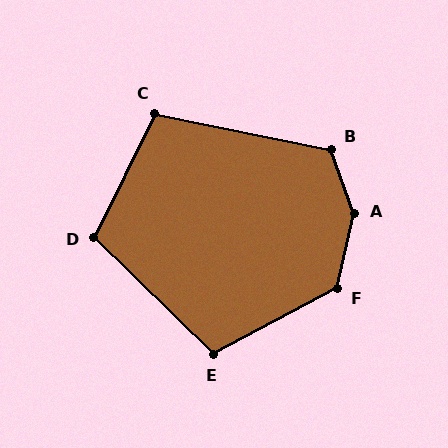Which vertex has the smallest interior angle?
C, at approximately 104 degrees.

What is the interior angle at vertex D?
Approximately 108 degrees (obtuse).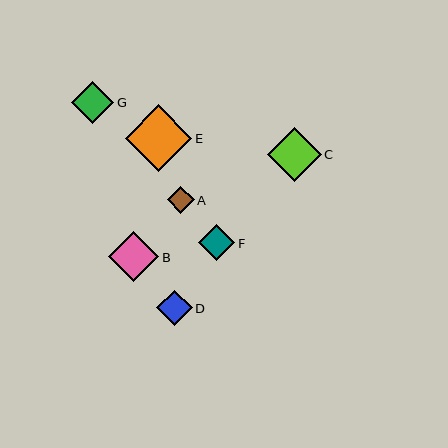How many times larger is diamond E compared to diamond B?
Diamond E is approximately 1.3 times the size of diamond B.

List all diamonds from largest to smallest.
From largest to smallest: E, C, B, G, F, D, A.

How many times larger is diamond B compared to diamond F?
Diamond B is approximately 1.4 times the size of diamond F.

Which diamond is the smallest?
Diamond A is the smallest with a size of approximately 27 pixels.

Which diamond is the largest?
Diamond E is the largest with a size of approximately 67 pixels.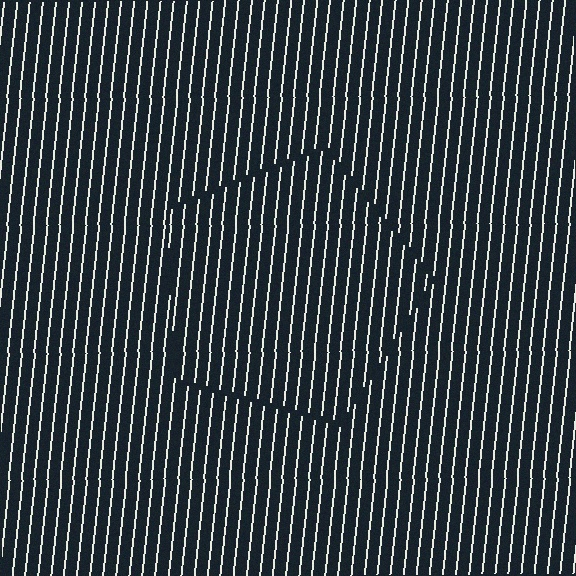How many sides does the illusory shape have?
5 sides — the line-ends trace a pentagon.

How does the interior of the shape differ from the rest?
The interior of the shape contains the same grating, shifted by half a period — the contour is defined by the phase discontinuity where line-ends from the inner and outer gratings abut.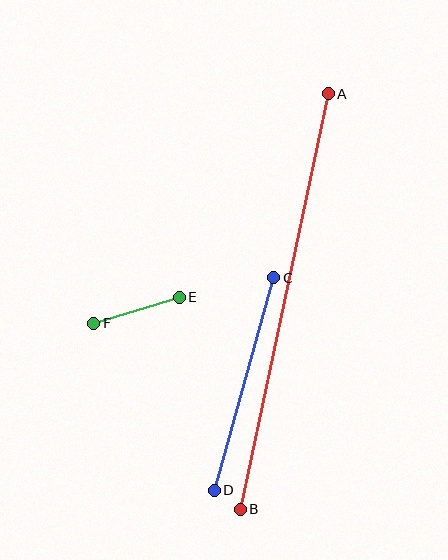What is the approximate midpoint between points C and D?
The midpoint is at approximately (244, 384) pixels.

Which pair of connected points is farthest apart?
Points A and B are farthest apart.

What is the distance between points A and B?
The distance is approximately 425 pixels.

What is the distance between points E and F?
The distance is approximately 89 pixels.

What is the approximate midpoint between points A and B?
The midpoint is at approximately (284, 302) pixels.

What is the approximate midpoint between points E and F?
The midpoint is at approximately (136, 310) pixels.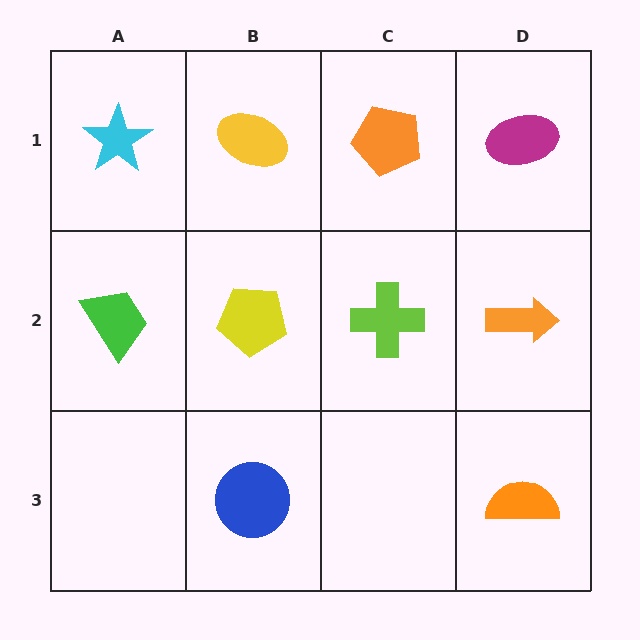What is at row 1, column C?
An orange pentagon.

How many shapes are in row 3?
2 shapes.